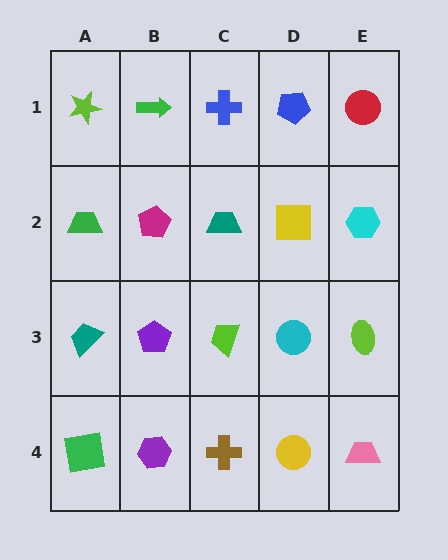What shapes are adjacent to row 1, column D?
A yellow square (row 2, column D), a blue cross (row 1, column C), a red circle (row 1, column E).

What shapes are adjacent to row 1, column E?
A cyan hexagon (row 2, column E), a blue pentagon (row 1, column D).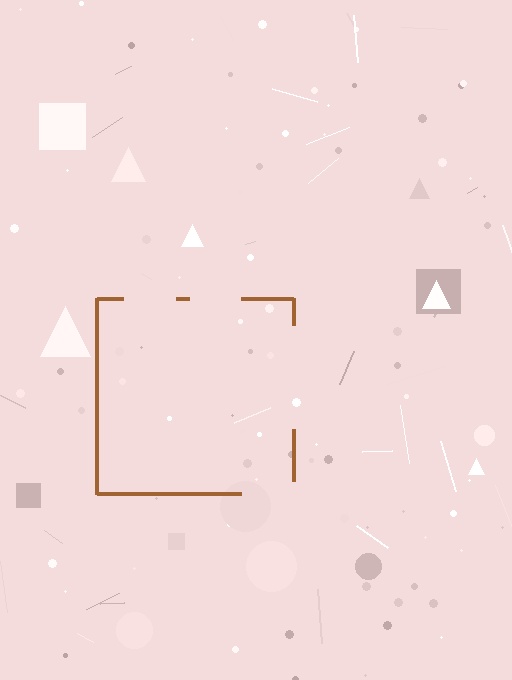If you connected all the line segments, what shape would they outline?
They would outline a square.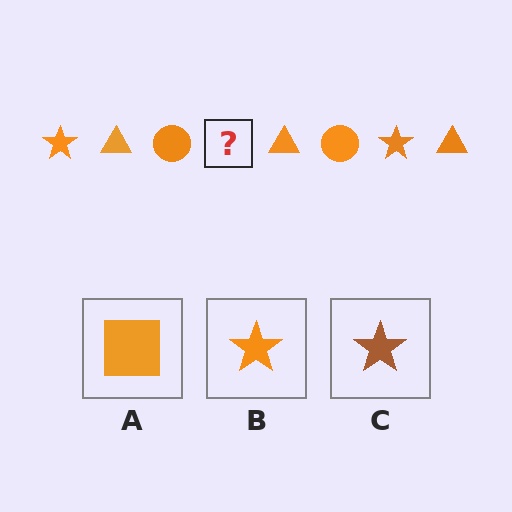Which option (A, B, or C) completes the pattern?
B.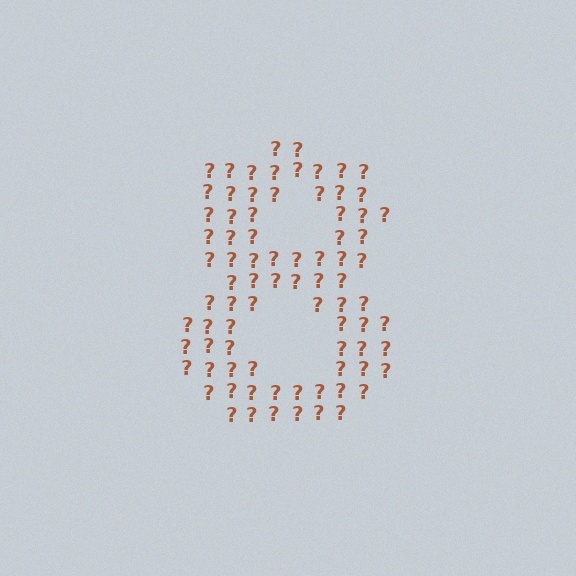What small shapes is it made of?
It is made of small question marks.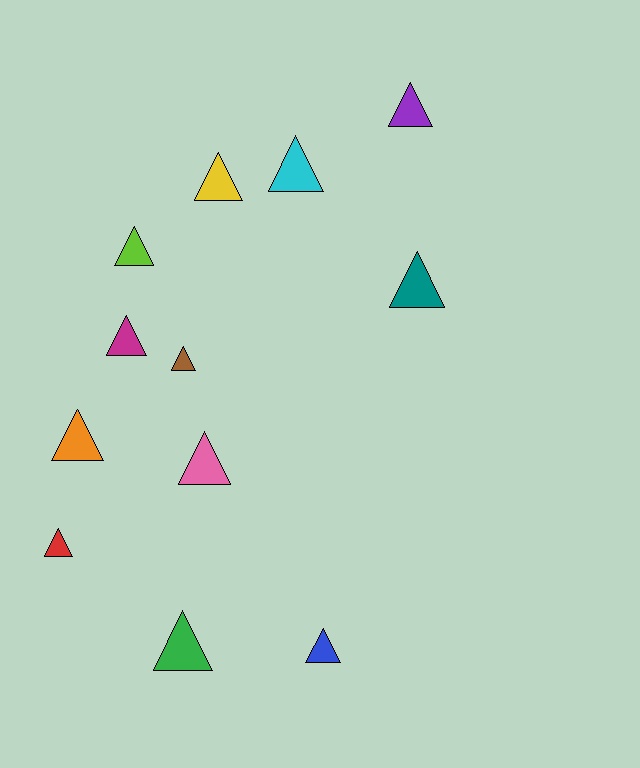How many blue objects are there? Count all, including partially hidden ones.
There is 1 blue object.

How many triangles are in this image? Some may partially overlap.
There are 12 triangles.